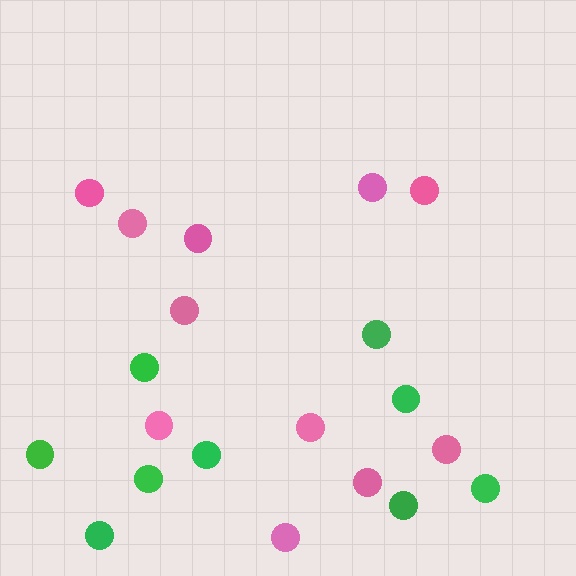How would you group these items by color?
There are 2 groups: one group of green circles (9) and one group of pink circles (11).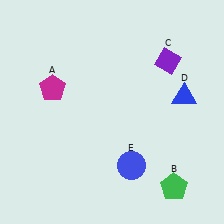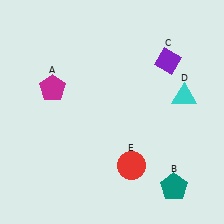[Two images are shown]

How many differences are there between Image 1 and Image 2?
There are 3 differences between the two images.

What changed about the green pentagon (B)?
In Image 1, B is green. In Image 2, it changed to teal.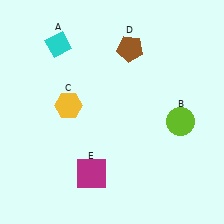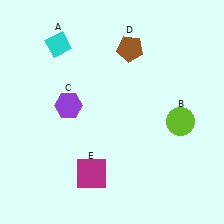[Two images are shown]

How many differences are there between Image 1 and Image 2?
There is 1 difference between the two images.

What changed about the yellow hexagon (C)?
In Image 1, C is yellow. In Image 2, it changed to purple.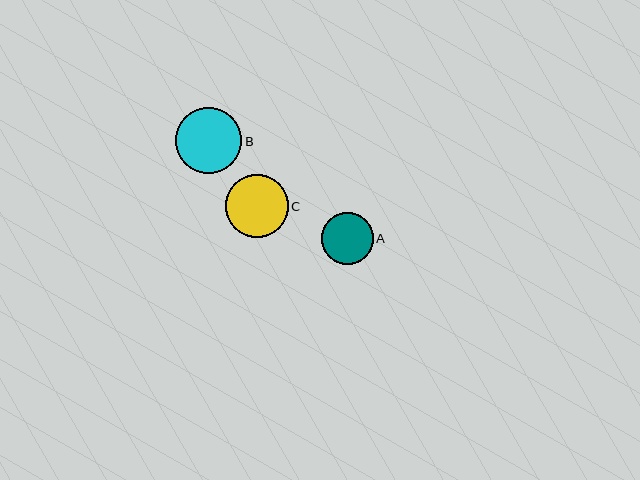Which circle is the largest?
Circle B is the largest with a size of approximately 66 pixels.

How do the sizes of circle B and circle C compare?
Circle B and circle C are approximately the same size.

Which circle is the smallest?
Circle A is the smallest with a size of approximately 52 pixels.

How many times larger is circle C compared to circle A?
Circle C is approximately 1.2 times the size of circle A.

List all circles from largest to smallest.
From largest to smallest: B, C, A.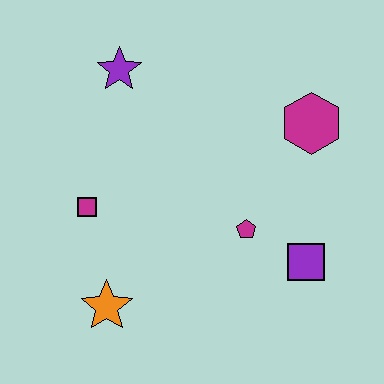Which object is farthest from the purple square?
The purple star is farthest from the purple square.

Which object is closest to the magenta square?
The orange star is closest to the magenta square.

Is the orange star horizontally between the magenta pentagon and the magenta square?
Yes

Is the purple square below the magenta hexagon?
Yes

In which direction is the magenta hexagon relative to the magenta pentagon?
The magenta hexagon is above the magenta pentagon.